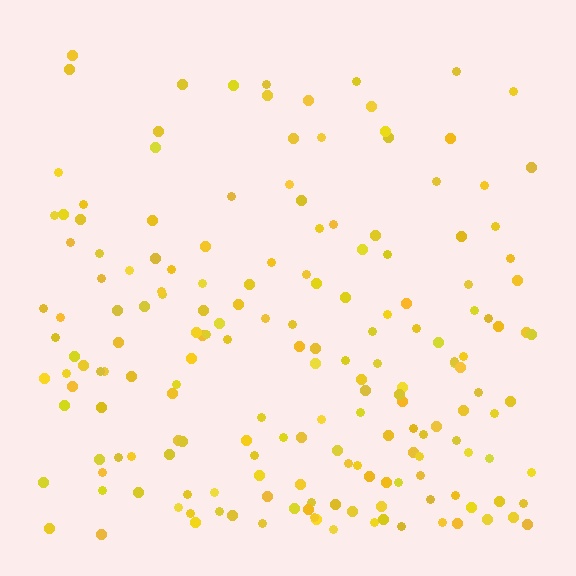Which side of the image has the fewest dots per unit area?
The top.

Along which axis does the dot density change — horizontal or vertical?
Vertical.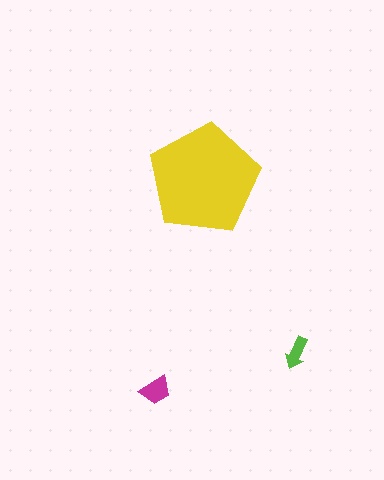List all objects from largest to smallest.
The yellow pentagon, the magenta trapezoid, the lime arrow.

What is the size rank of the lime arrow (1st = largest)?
3rd.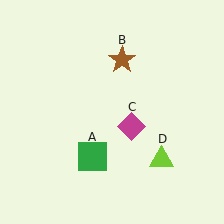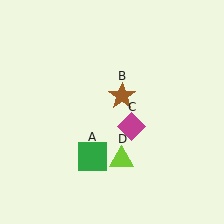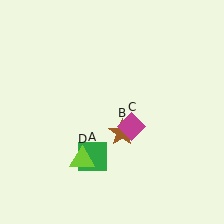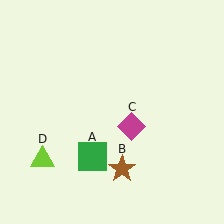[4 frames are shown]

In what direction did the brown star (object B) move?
The brown star (object B) moved down.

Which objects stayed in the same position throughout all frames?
Green square (object A) and magenta diamond (object C) remained stationary.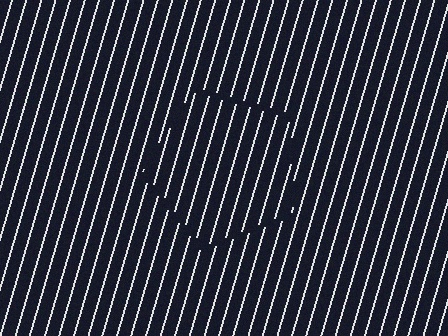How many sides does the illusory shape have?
5 sides — the line-ends trace a pentagon.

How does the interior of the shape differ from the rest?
The interior of the shape contains the same grating, shifted by half a period — the contour is defined by the phase discontinuity where line-ends from the inner and outer gratings abut.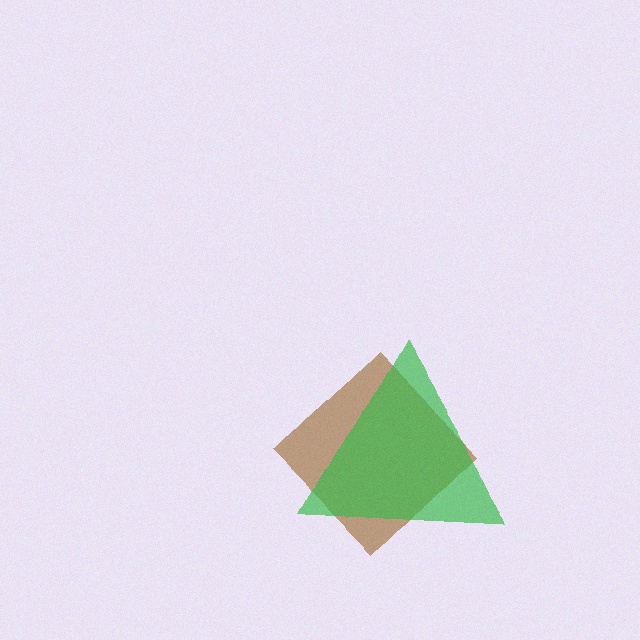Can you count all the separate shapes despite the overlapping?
Yes, there are 2 separate shapes.